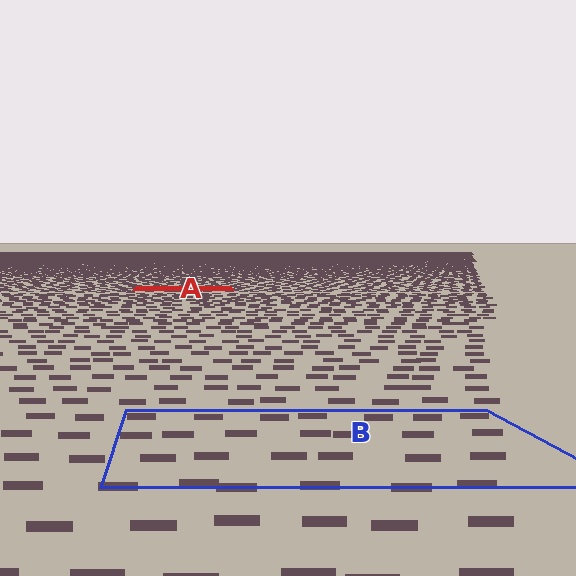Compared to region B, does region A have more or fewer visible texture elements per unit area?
Region A has more texture elements per unit area — they are packed more densely because it is farther away.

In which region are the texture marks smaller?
The texture marks are smaller in region A, because it is farther away.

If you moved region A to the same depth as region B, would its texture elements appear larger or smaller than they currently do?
They would appear larger. At a closer depth, the same texture elements are projected at a bigger on-screen size.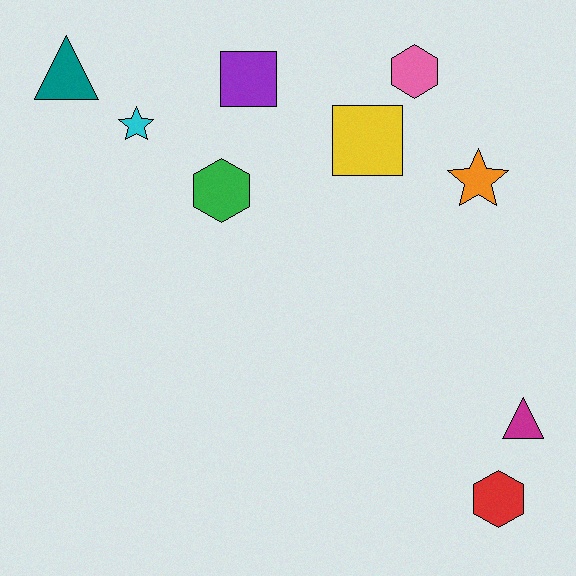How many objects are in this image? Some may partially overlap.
There are 9 objects.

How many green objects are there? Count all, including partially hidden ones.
There is 1 green object.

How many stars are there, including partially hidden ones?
There are 2 stars.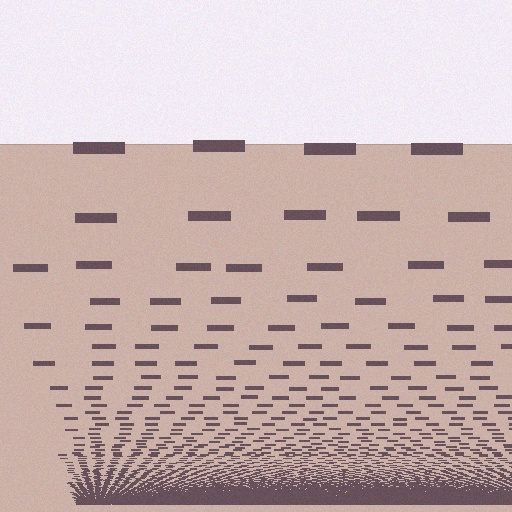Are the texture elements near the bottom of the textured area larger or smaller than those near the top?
Smaller. The gradient is inverted — elements near the bottom are smaller and denser.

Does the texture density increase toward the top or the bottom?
Density increases toward the bottom.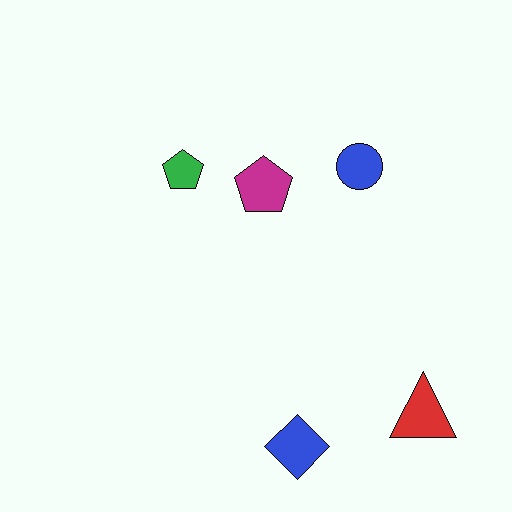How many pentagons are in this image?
There are 2 pentagons.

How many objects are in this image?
There are 5 objects.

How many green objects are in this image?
There is 1 green object.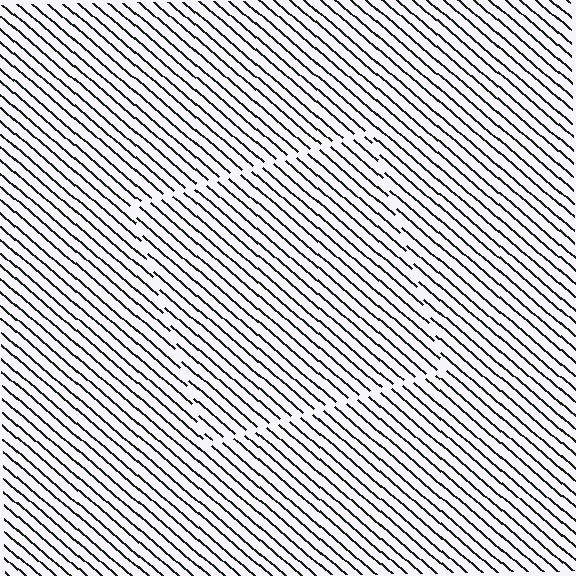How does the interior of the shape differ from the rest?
The interior of the shape contains the same grating, shifted by half a period — the contour is defined by the phase discontinuity where line-ends from the inner and outer gratings abut.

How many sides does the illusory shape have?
4 sides — the line-ends trace a square.